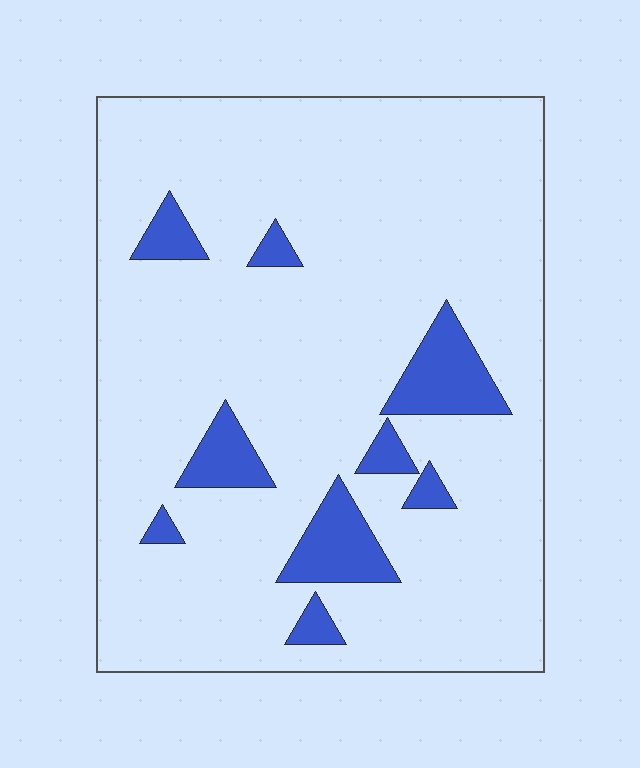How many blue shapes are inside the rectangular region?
9.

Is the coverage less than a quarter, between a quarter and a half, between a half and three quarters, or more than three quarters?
Less than a quarter.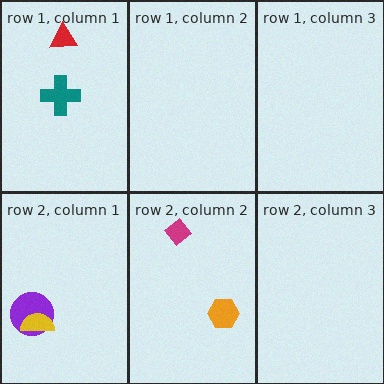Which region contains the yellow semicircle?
The row 2, column 1 region.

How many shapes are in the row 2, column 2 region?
2.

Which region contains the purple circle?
The row 2, column 1 region.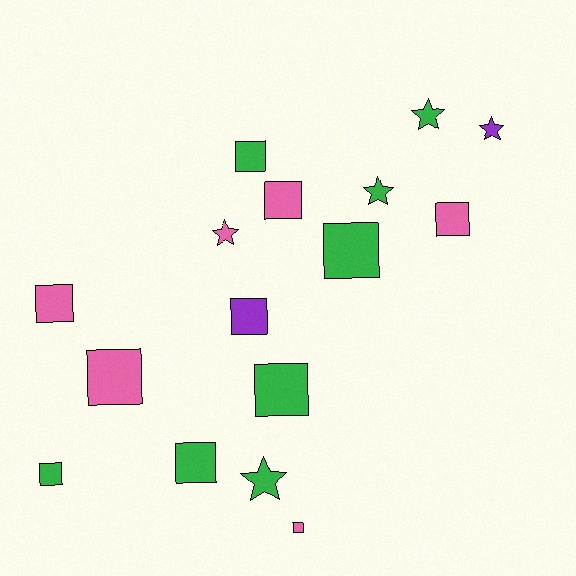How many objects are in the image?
There are 16 objects.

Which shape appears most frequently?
Square, with 11 objects.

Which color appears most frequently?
Green, with 8 objects.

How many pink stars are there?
There is 1 pink star.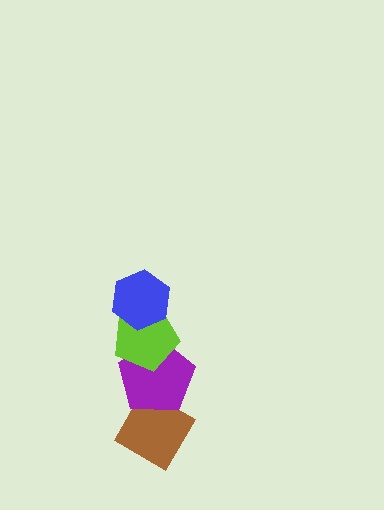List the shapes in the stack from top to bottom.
From top to bottom: the blue hexagon, the lime pentagon, the purple pentagon, the brown diamond.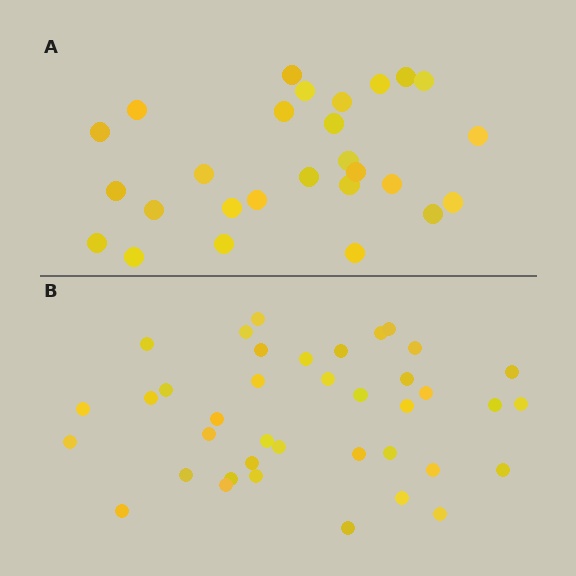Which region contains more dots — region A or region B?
Region B (the bottom region) has more dots.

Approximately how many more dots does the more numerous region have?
Region B has roughly 12 or so more dots than region A.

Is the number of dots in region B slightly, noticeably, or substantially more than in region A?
Region B has noticeably more, but not dramatically so. The ratio is roughly 1.4 to 1.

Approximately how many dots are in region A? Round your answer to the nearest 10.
About 30 dots. (The exact count is 27, which rounds to 30.)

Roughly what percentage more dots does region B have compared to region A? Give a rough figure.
About 45% more.